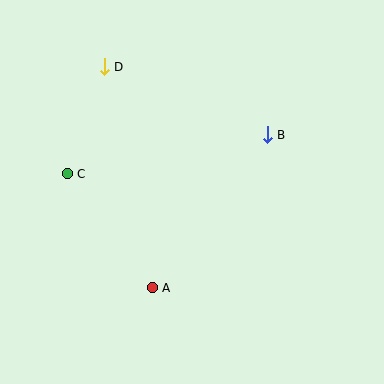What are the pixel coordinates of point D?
Point D is at (104, 67).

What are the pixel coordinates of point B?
Point B is at (267, 135).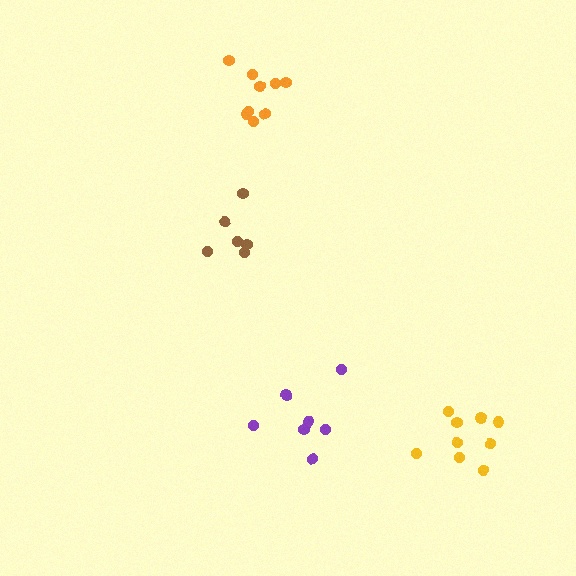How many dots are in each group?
Group 1: 6 dots, Group 2: 9 dots, Group 3: 9 dots, Group 4: 7 dots (31 total).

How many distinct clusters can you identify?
There are 4 distinct clusters.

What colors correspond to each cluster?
The clusters are colored: brown, yellow, orange, purple.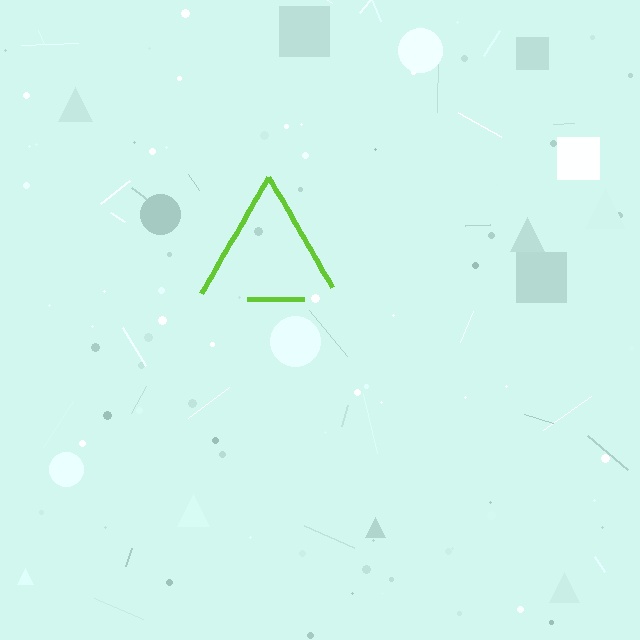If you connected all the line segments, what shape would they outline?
They would outline a triangle.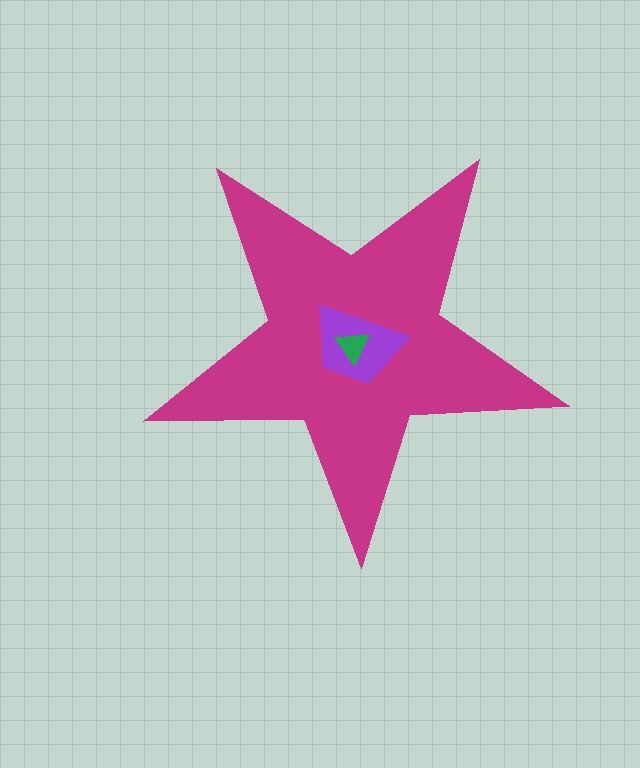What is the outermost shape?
The magenta star.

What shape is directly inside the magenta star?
The purple trapezoid.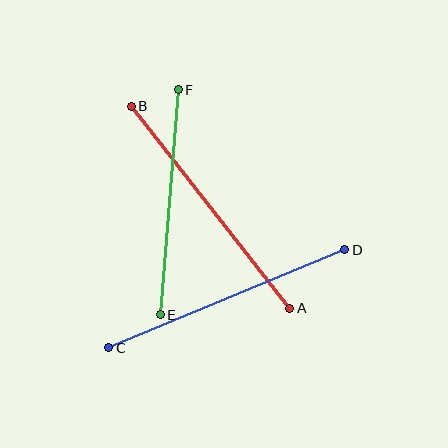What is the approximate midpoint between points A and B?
The midpoint is at approximately (211, 207) pixels.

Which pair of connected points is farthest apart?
Points A and B are farthest apart.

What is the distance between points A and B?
The distance is approximately 257 pixels.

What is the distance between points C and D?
The distance is approximately 255 pixels.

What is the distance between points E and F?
The distance is approximately 226 pixels.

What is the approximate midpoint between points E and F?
The midpoint is at approximately (169, 202) pixels.